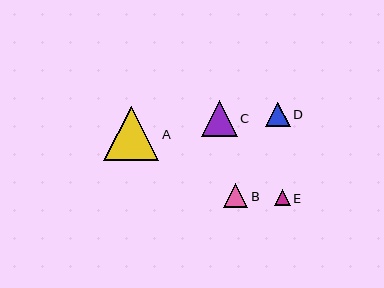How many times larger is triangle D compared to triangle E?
Triangle D is approximately 1.5 times the size of triangle E.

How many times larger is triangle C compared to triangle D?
Triangle C is approximately 1.5 times the size of triangle D.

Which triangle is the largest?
Triangle A is the largest with a size of approximately 55 pixels.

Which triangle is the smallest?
Triangle E is the smallest with a size of approximately 16 pixels.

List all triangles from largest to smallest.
From largest to smallest: A, C, B, D, E.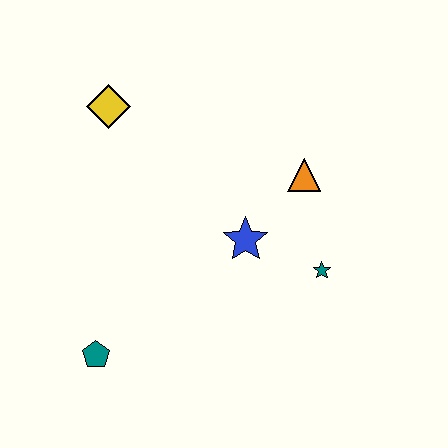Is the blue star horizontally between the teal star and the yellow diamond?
Yes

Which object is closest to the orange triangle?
The blue star is closest to the orange triangle.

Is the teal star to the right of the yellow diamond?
Yes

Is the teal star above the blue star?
No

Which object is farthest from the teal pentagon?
The orange triangle is farthest from the teal pentagon.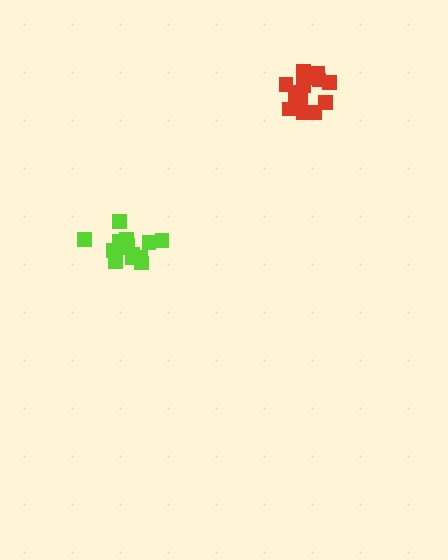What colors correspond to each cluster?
The clusters are colored: lime, red.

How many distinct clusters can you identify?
There are 2 distinct clusters.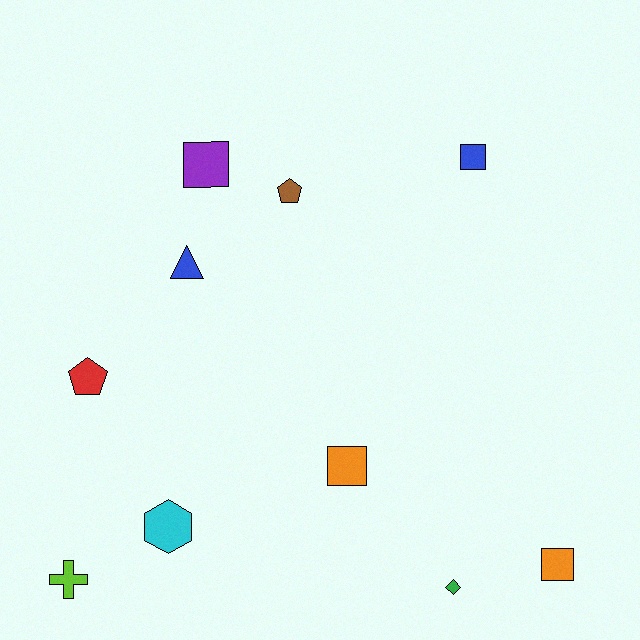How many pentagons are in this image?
There are 2 pentagons.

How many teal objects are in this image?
There are no teal objects.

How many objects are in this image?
There are 10 objects.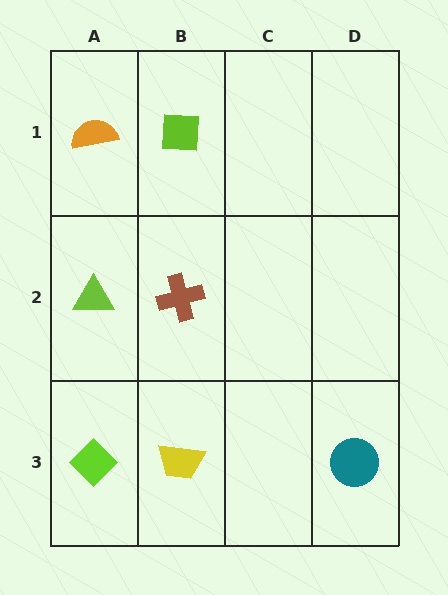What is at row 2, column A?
A lime triangle.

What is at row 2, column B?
A brown cross.